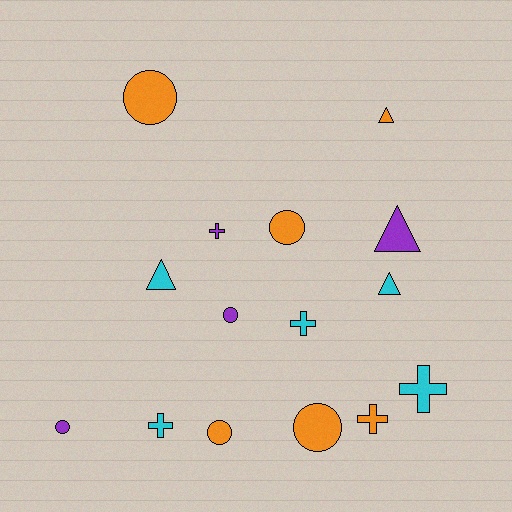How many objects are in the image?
There are 15 objects.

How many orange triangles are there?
There is 1 orange triangle.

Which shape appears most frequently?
Circle, with 6 objects.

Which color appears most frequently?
Orange, with 6 objects.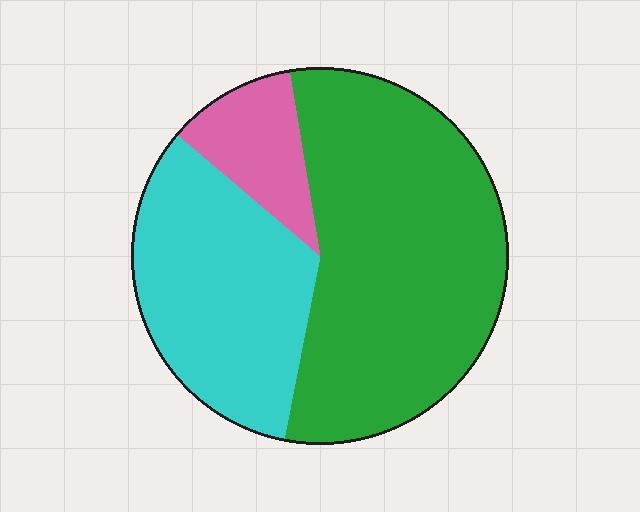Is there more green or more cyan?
Green.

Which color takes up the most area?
Green, at roughly 55%.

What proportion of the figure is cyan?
Cyan takes up about one third (1/3) of the figure.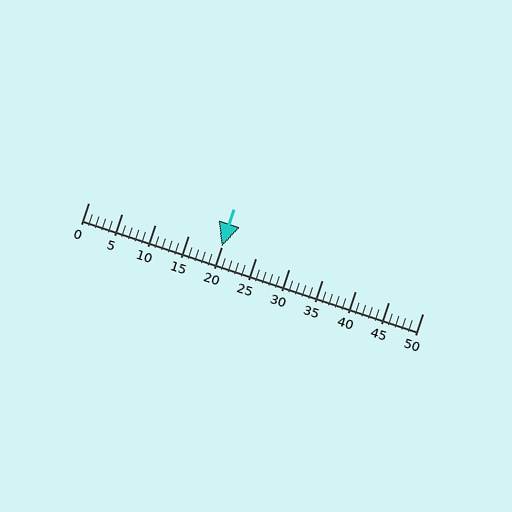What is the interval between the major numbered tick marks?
The major tick marks are spaced 5 units apart.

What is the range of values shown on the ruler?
The ruler shows values from 0 to 50.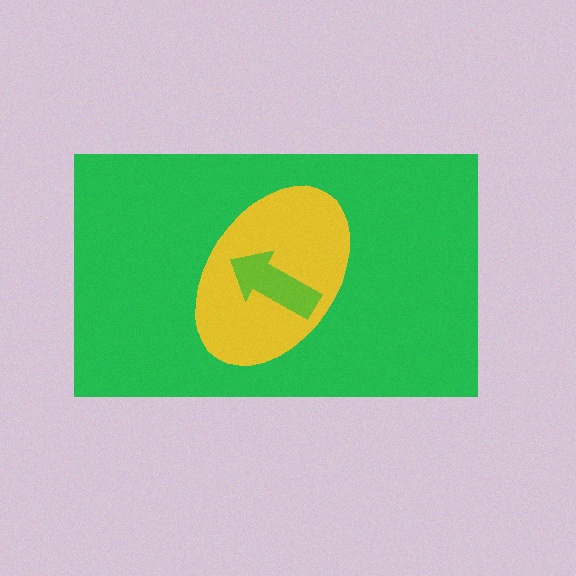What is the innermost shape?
The lime arrow.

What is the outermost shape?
The green rectangle.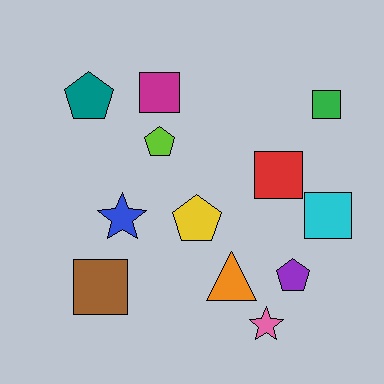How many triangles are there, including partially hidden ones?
There is 1 triangle.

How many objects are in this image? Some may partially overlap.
There are 12 objects.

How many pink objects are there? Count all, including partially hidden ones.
There is 1 pink object.